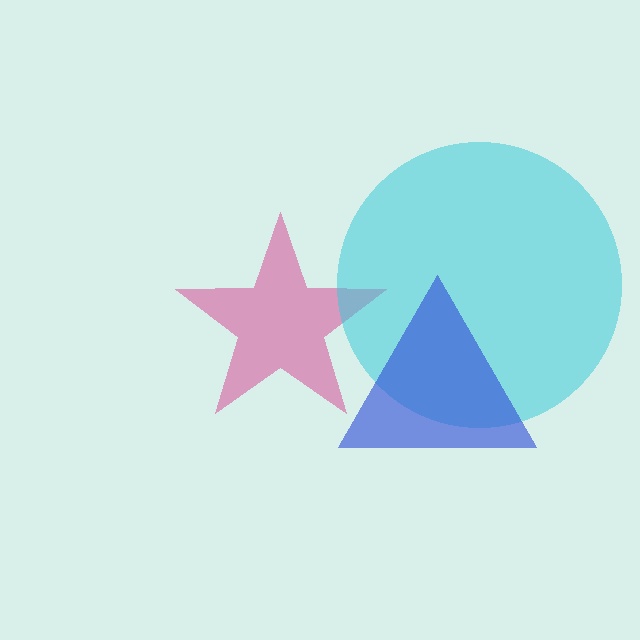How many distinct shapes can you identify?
There are 3 distinct shapes: a pink star, a cyan circle, a blue triangle.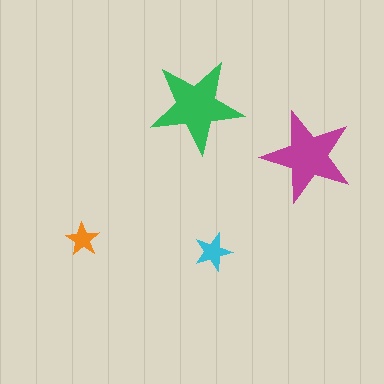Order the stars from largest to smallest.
the green one, the magenta one, the cyan one, the orange one.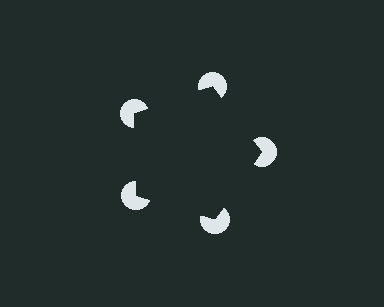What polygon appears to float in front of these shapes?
An illusory pentagon — its edges are inferred from the aligned wedge cuts in the pac-man discs, not physically drawn.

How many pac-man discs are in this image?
There are 5 — one at each vertex of the illusory pentagon.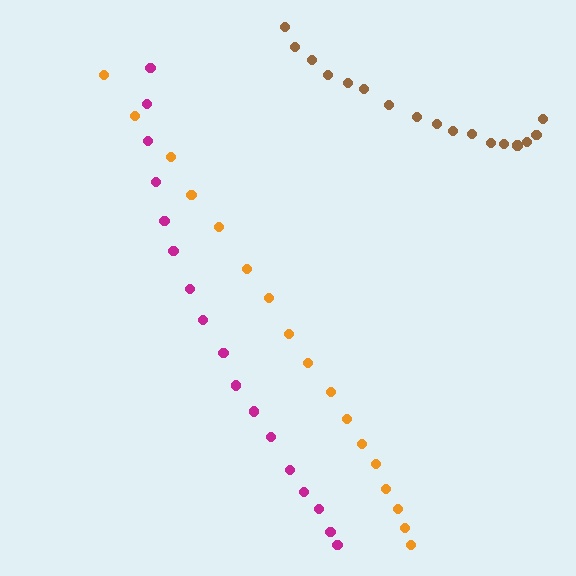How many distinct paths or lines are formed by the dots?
There are 3 distinct paths.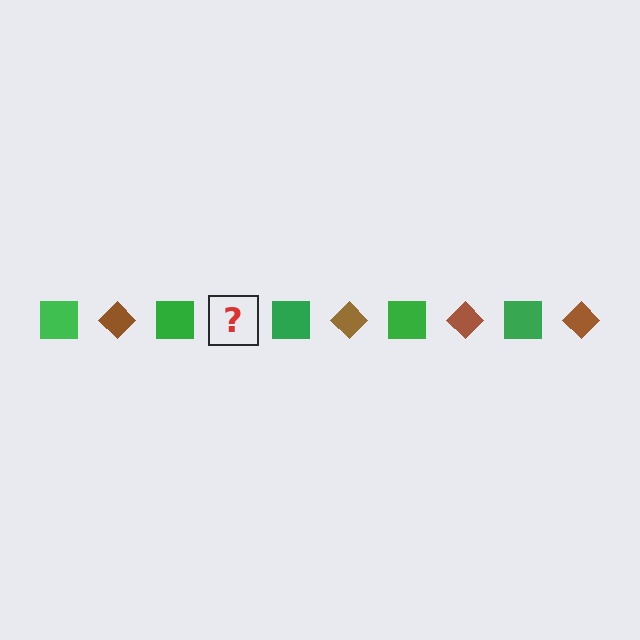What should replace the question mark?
The question mark should be replaced with a brown diamond.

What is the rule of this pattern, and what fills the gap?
The rule is that the pattern alternates between green square and brown diamond. The gap should be filled with a brown diamond.